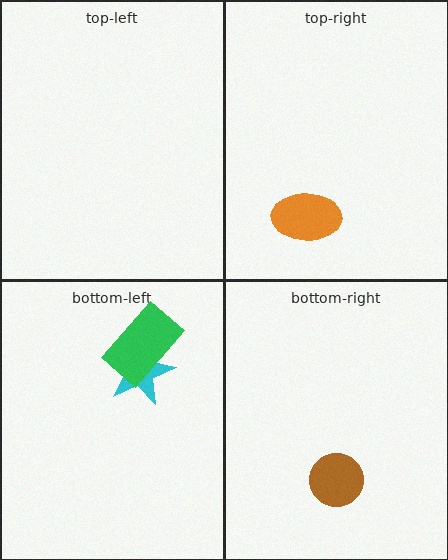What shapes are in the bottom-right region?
The brown circle.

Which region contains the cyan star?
The bottom-left region.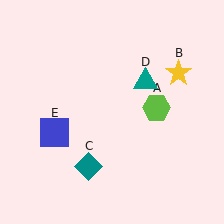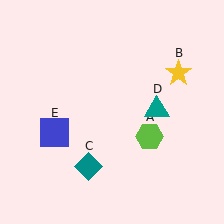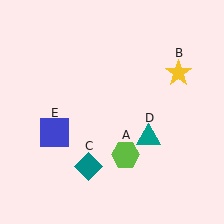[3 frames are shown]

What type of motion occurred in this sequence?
The lime hexagon (object A), teal triangle (object D) rotated clockwise around the center of the scene.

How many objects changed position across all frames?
2 objects changed position: lime hexagon (object A), teal triangle (object D).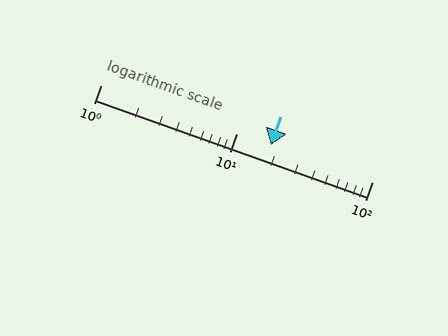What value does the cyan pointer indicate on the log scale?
The pointer indicates approximately 18.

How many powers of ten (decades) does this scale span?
The scale spans 2 decades, from 1 to 100.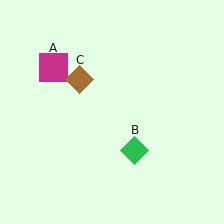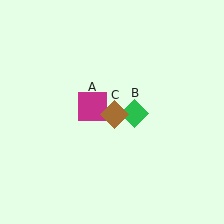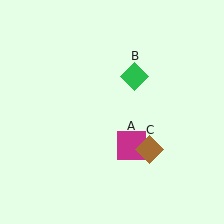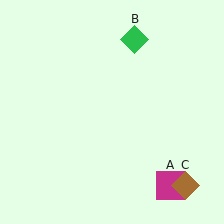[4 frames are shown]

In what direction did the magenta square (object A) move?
The magenta square (object A) moved down and to the right.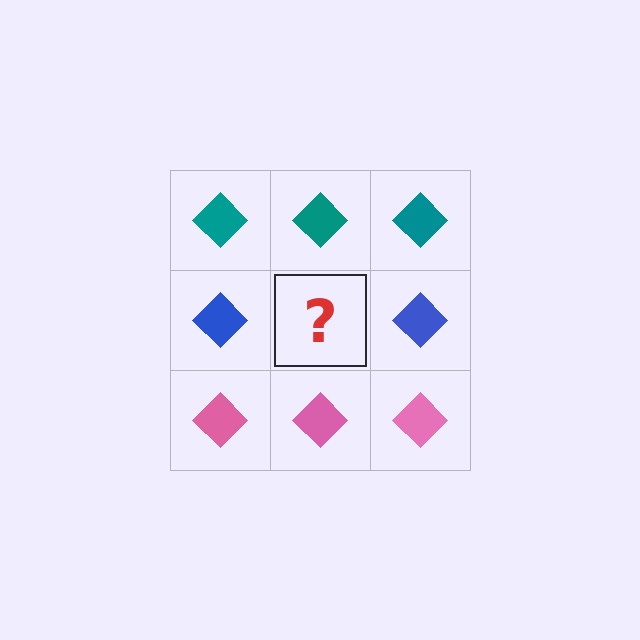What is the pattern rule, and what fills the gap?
The rule is that each row has a consistent color. The gap should be filled with a blue diamond.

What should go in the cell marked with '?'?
The missing cell should contain a blue diamond.